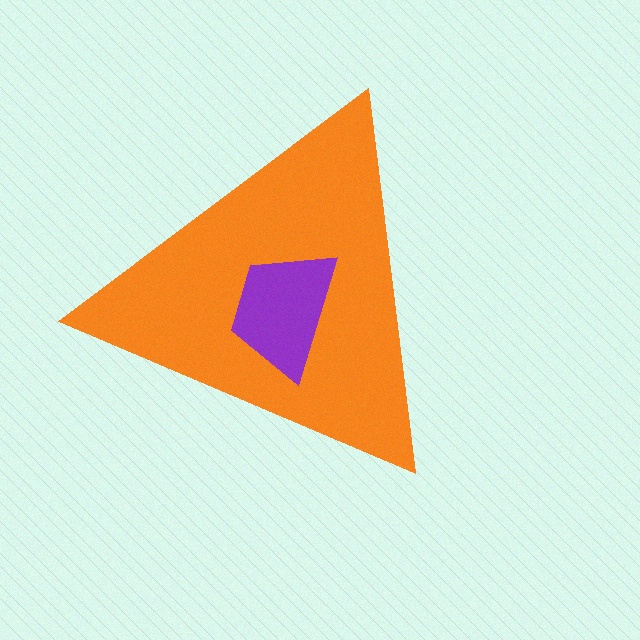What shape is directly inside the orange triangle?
The purple trapezoid.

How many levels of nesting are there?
2.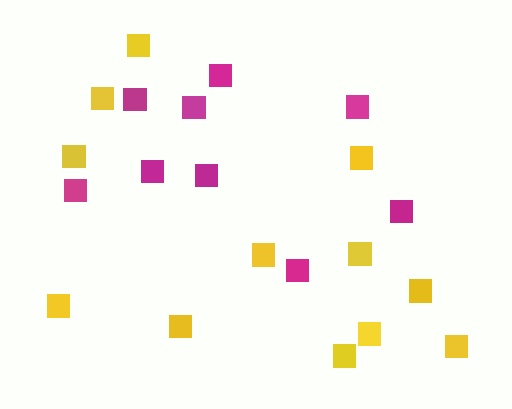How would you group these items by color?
There are 2 groups: one group of magenta squares (9) and one group of yellow squares (12).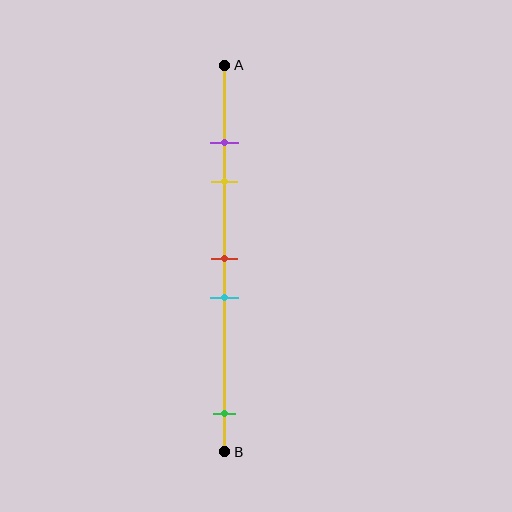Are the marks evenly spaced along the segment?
No, the marks are not evenly spaced.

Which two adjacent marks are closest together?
The purple and yellow marks are the closest adjacent pair.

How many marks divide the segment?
There are 5 marks dividing the segment.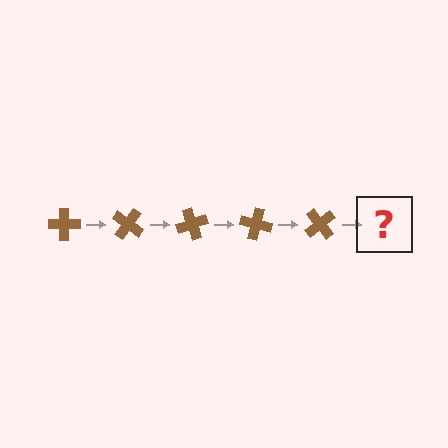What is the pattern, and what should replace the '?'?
The pattern is that the cross rotates 35 degrees each step. The '?' should be a brown cross rotated 175 degrees.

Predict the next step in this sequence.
The next step is a brown cross rotated 175 degrees.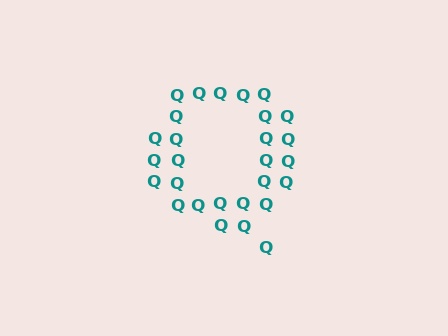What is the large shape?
The large shape is the letter Q.